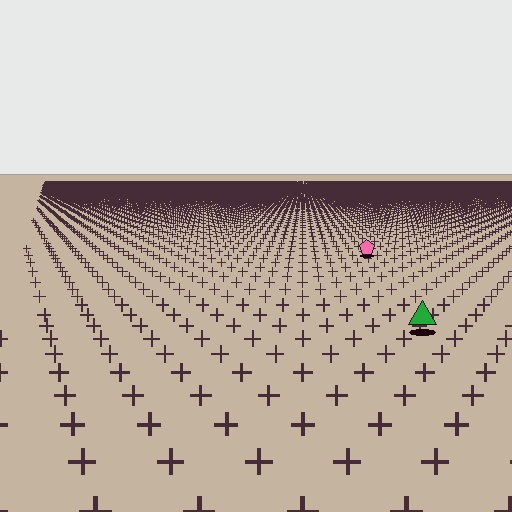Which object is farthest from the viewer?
The pink pentagon is farthest from the viewer. It appears smaller and the ground texture around it is denser.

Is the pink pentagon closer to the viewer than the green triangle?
No. The green triangle is closer — you can tell from the texture gradient: the ground texture is coarser near it.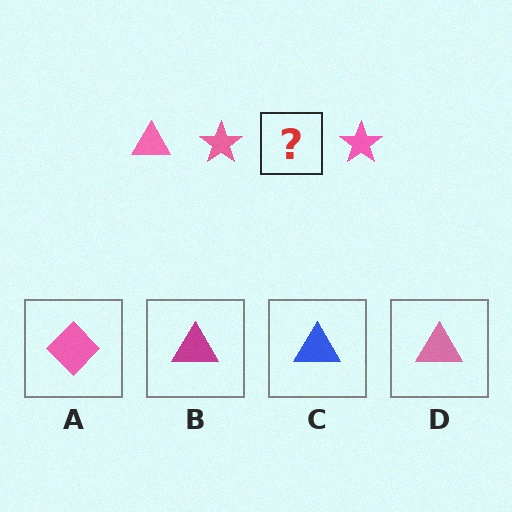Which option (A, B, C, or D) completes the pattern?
D.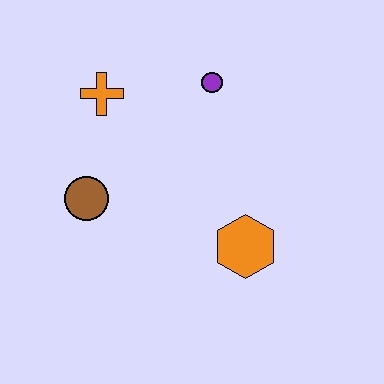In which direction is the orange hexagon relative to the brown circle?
The orange hexagon is to the right of the brown circle.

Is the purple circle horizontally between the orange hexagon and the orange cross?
Yes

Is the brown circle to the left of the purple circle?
Yes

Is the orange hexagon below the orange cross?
Yes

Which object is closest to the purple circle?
The orange cross is closest to the purple circle.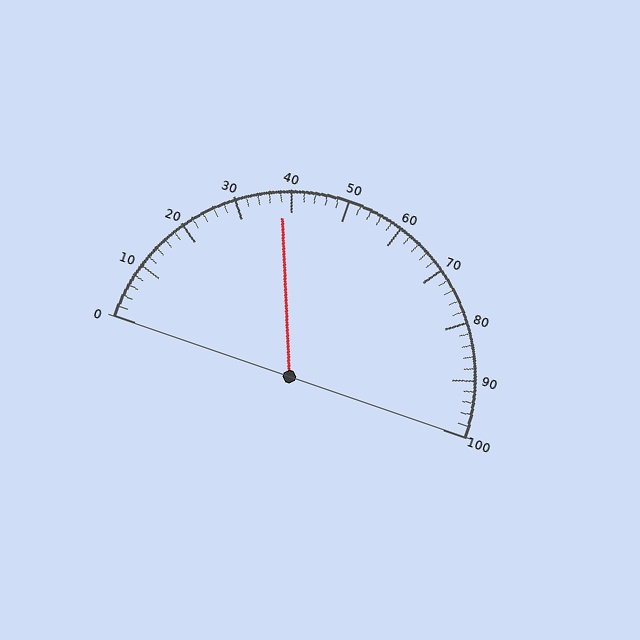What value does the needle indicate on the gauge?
The needle indicates approximately 38.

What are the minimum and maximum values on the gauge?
The gauge ranges from 0 to 100.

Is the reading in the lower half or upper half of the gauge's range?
The reading is in the lower half of the range (0 to 100).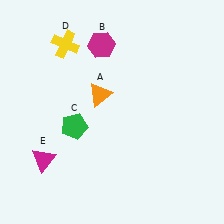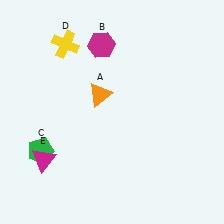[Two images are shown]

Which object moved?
The green pentagon (C) moved left.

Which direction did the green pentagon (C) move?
The green pentagon (C) moved left.